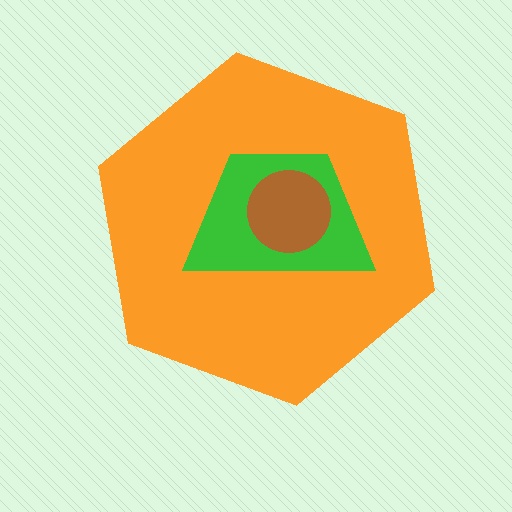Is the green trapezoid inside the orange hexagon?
Yes.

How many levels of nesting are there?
3.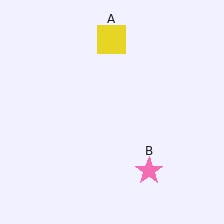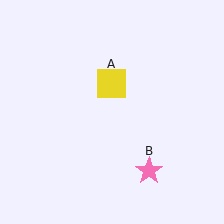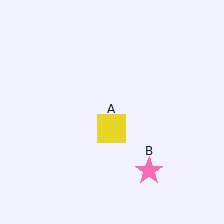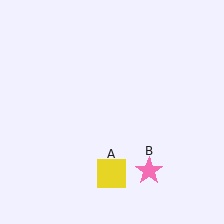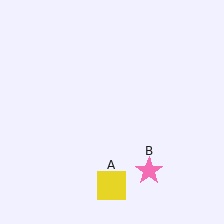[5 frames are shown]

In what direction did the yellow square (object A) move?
The yellow square (object A) moved down.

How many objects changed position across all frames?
1 object changed position: yellow square (object A).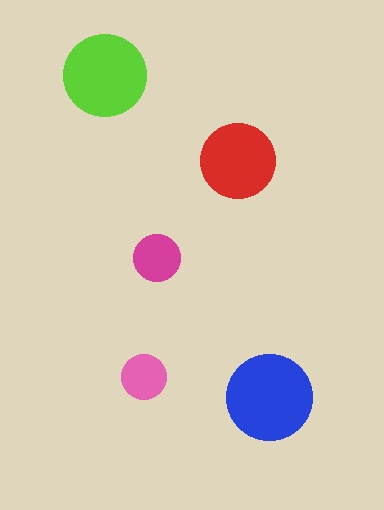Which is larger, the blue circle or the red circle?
The blue one.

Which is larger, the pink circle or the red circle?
The red one.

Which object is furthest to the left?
The lime circle is leftmost.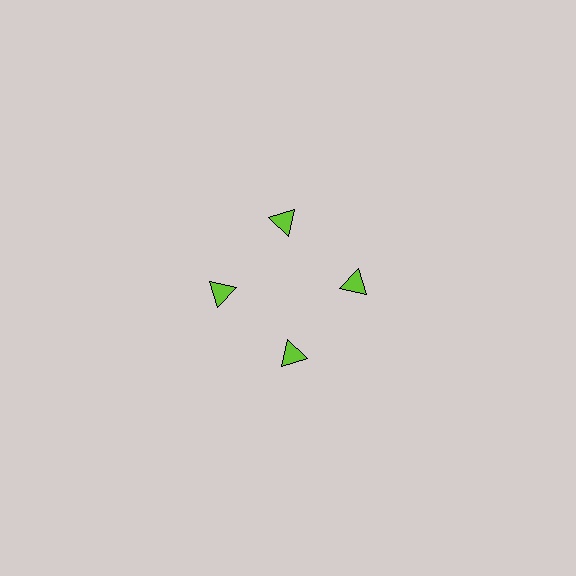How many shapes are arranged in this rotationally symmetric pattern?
There are 4 shapes, arranged in 4 groups of 1.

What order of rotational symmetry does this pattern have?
This pattern has 4-fold rotational symmetry.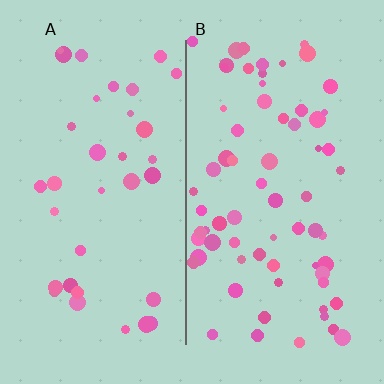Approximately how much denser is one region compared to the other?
Approximately 1.9× — region B over region A.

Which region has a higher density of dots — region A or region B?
B (the right).